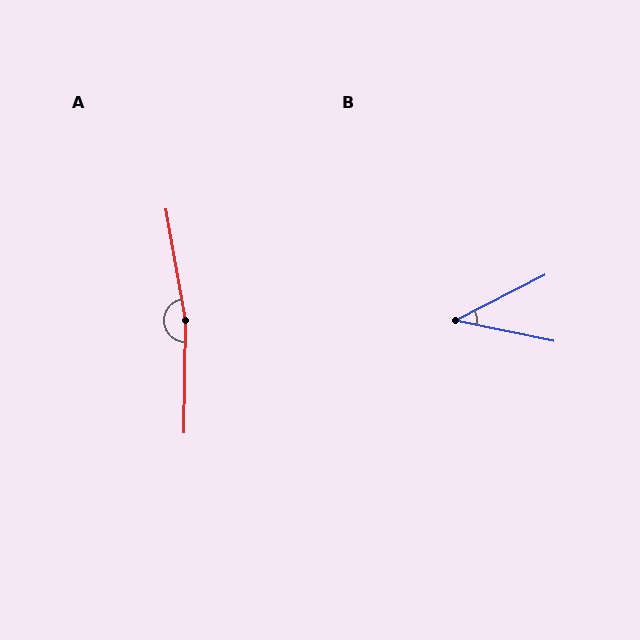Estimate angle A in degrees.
Approximately 169 degrees.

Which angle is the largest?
A, at approximately 169 degrees.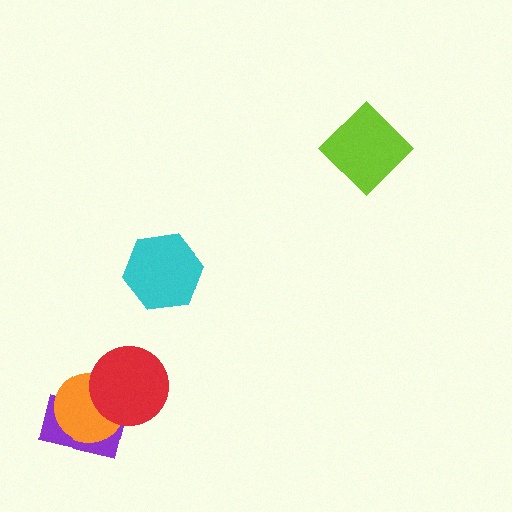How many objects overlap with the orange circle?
2 objects overlap with the orange circle.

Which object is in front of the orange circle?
The red circle is in front of the orange circle.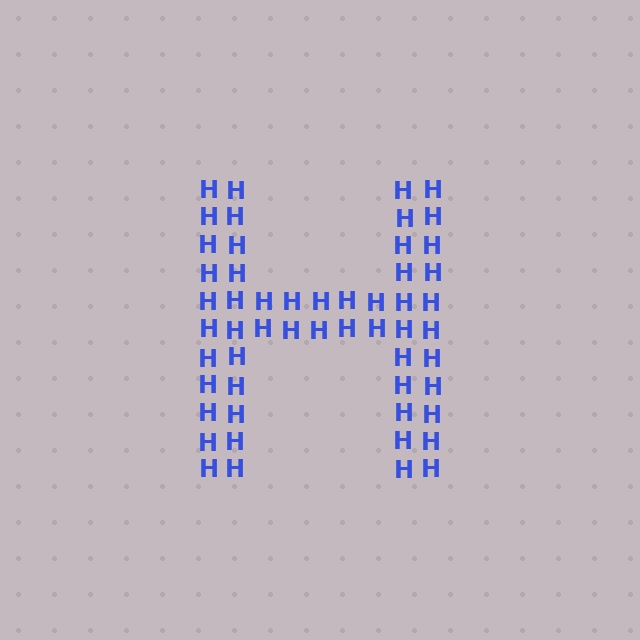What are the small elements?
The small elements are letter H's.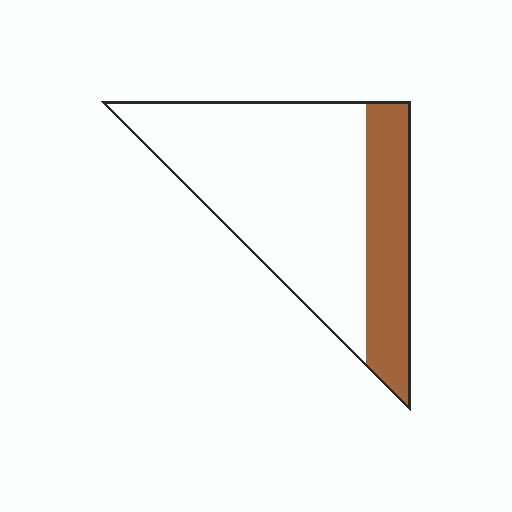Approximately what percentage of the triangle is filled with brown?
Approximately 25%.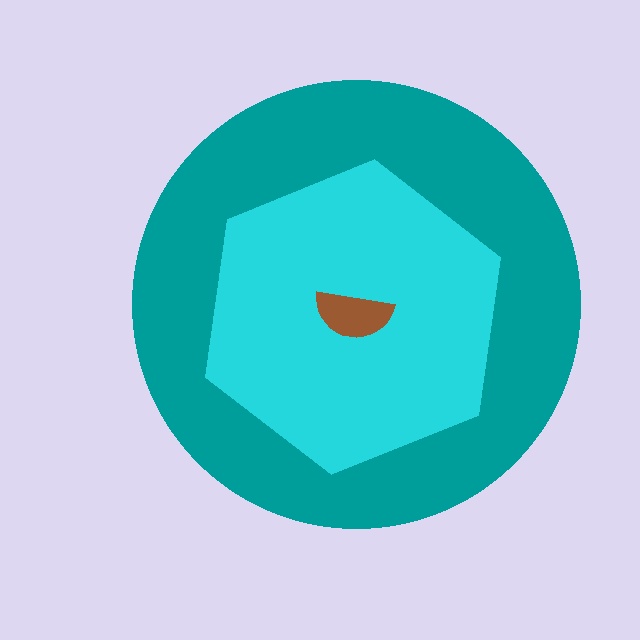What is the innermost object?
The brown semicircle.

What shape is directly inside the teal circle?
The cyan hexagon.